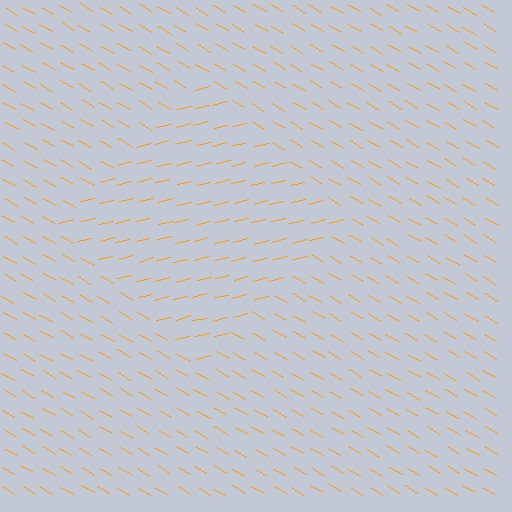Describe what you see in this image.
The image is filled with small orange line segments. A diamond region in the image has lines oriented differently from the surrounding lines, creating a visible texture boundary.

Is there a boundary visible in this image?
Yes, there is a texture boundary formed by a change in line orientation.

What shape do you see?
I see a diamond.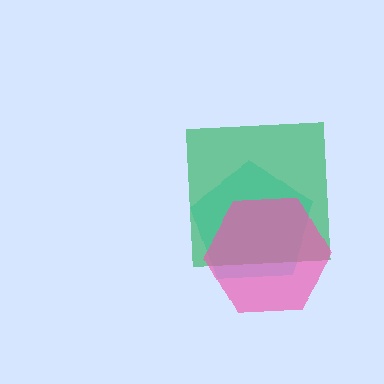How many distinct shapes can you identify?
There are 3 distinct shapes: a cyan pentagon, a green square, a pink hexagon.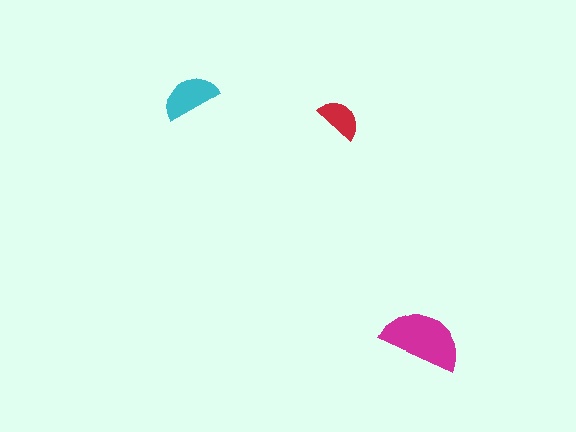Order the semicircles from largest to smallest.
the magenta one, the cyan one, the red one.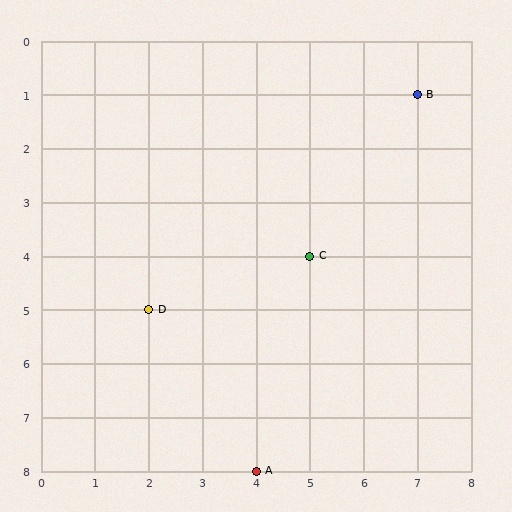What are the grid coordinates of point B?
Point B is at grid coordinates (7, 1).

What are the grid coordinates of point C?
Point C is at grid coordinates (5, 4).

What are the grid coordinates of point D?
Point D is at grid coordinates (2, 5).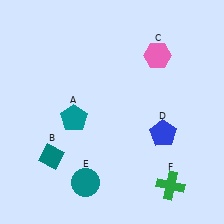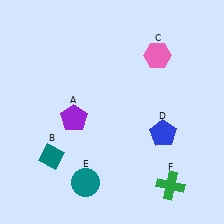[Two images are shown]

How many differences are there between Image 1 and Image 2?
There is 1 difference between the two images.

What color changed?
The pentagon (A) changed from teal in Image 1 to purple in Image 2.